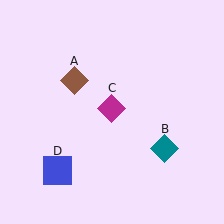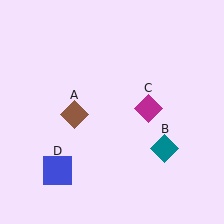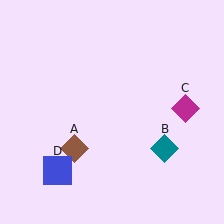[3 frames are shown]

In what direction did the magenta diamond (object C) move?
The magenta diamond (object C) moved right.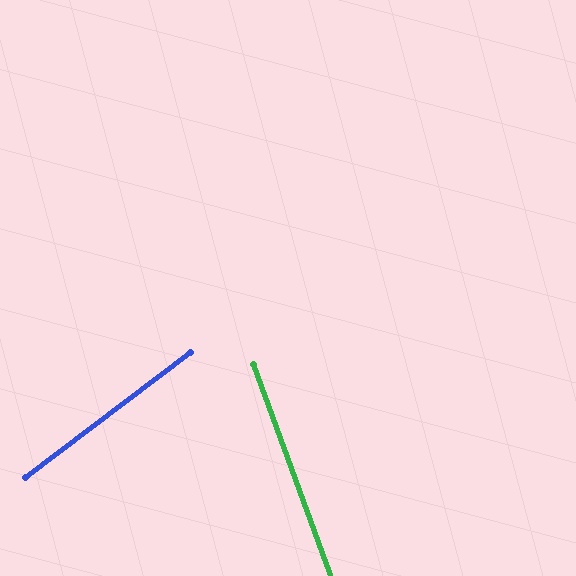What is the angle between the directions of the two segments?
Approximately 73 degrees.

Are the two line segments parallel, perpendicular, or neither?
Neither parallel nor perpendicular — they differ by about 73°.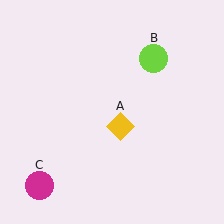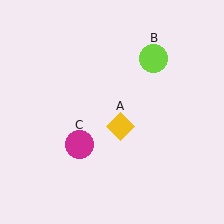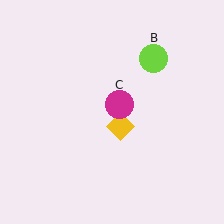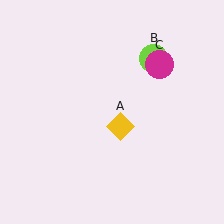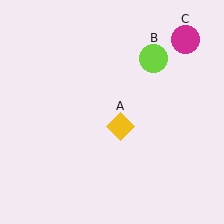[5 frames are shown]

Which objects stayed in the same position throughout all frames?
Yellow diamond (object A) and lime circle (object B) remained stationary.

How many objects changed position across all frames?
1 object changed position: magenta circle (object C).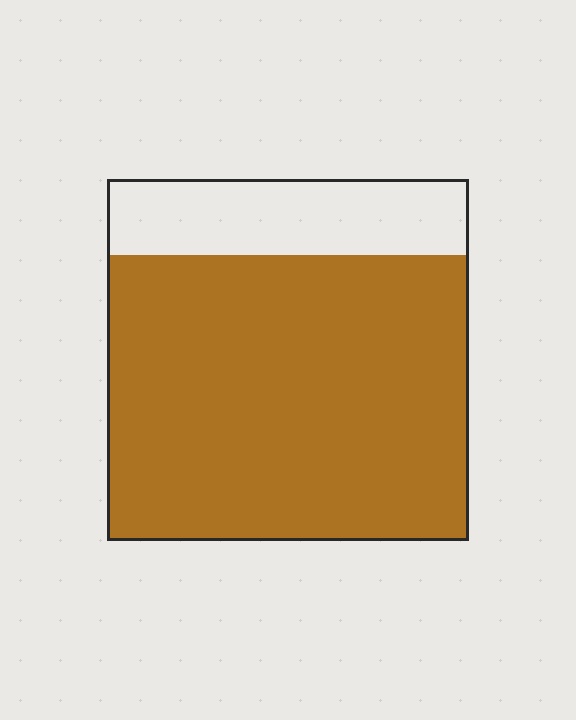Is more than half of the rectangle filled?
Yes.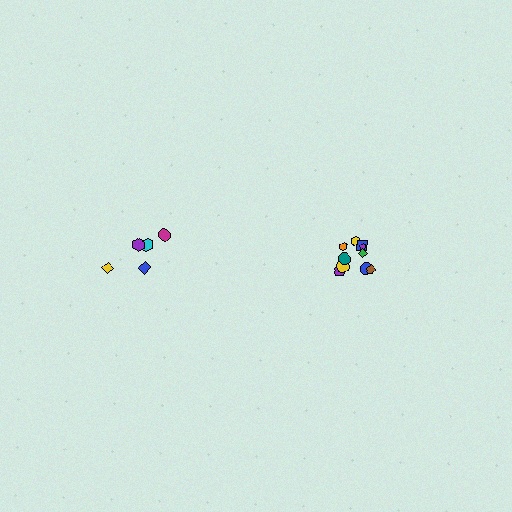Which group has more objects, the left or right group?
The right group.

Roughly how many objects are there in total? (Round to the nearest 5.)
Roughly 15 objects in total.